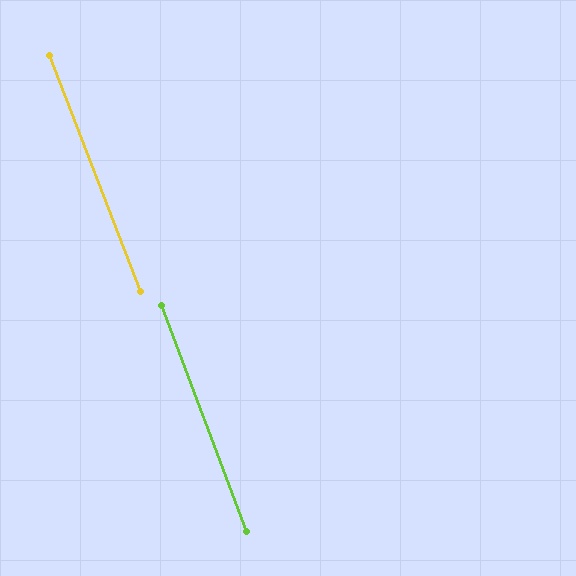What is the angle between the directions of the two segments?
Approximately 0 degrees.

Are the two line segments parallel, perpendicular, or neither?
Parallel — their directions differ by only 0.4°.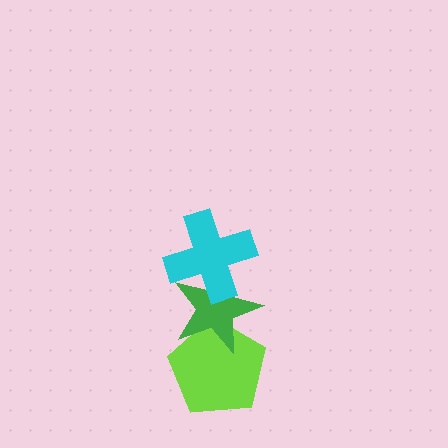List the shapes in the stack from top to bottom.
From top to bottom: the cyan cross, the green star, the lime pentagon.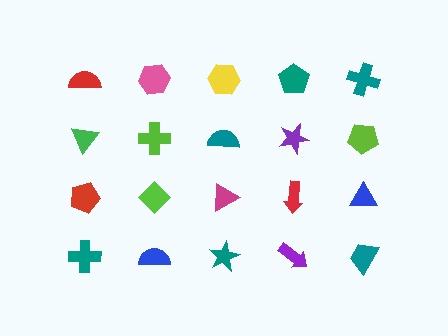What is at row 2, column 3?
A teal semicircle.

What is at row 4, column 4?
A purple arrow.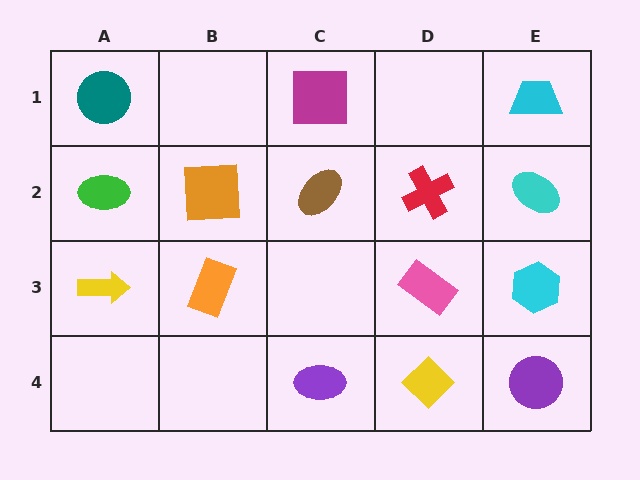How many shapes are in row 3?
4 shapes.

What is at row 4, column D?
A yellow diamond.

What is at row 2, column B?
An orange square.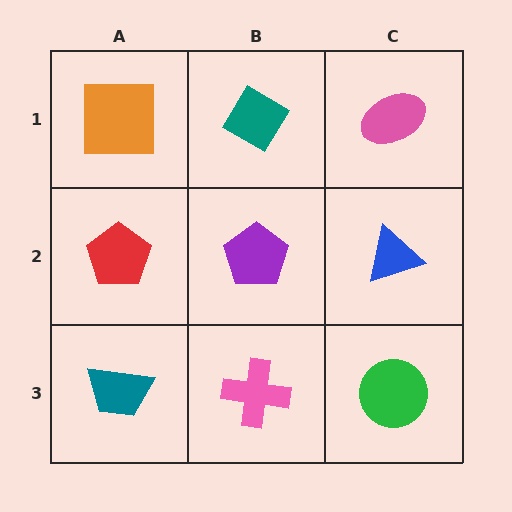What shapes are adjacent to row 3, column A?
A red pentagon (row 2, column A), a pink cross (row 3, column B).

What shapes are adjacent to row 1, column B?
A purple pentagon (row 2, column B), an orange square (row 1, column A), a pink ellipse (row 1, column C).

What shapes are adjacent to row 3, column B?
A purple pentagon (row 2, column B), a teal trapezoid (row 3, column A), a green circle (row 3, column C).